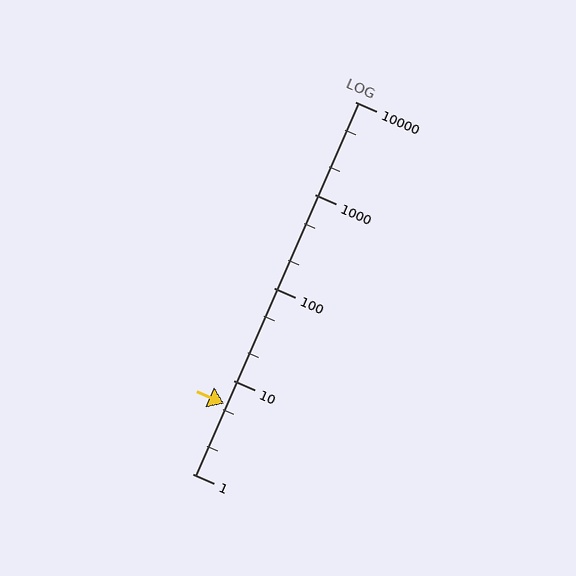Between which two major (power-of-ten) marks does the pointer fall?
The pointer is between 1 and 10.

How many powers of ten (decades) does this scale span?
The scale spans 4 decades, from 1 to 10000.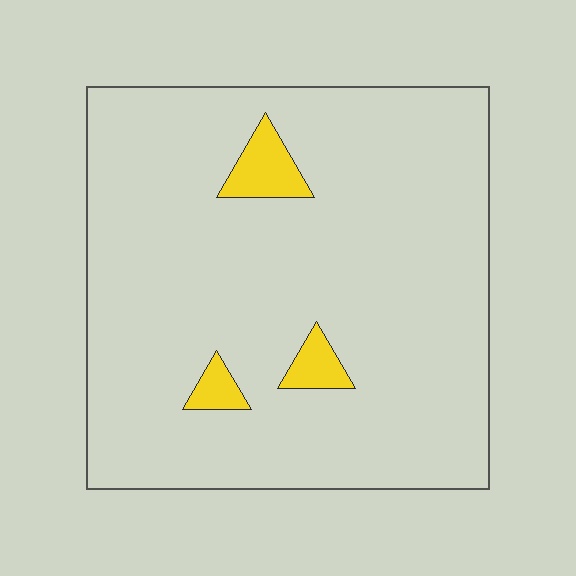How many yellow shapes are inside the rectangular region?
3.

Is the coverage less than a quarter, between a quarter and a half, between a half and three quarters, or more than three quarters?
Less than a quarter.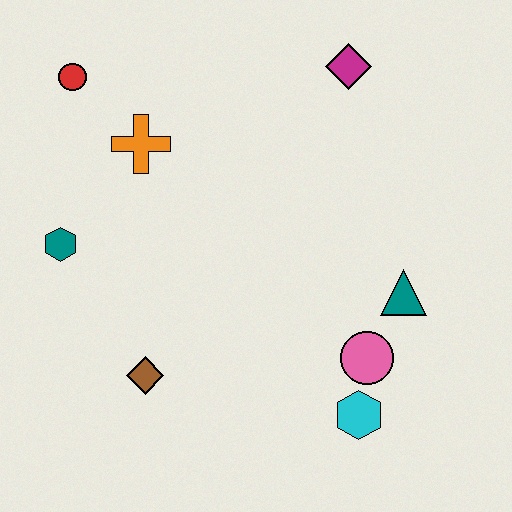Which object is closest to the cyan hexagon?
The pink circle is closest to the cyan hexagon.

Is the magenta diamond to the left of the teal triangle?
Yes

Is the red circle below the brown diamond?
No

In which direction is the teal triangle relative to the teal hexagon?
The teal triangle is to the right of the teal hexagon.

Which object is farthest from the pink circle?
The red circle is farthest from the pink circle.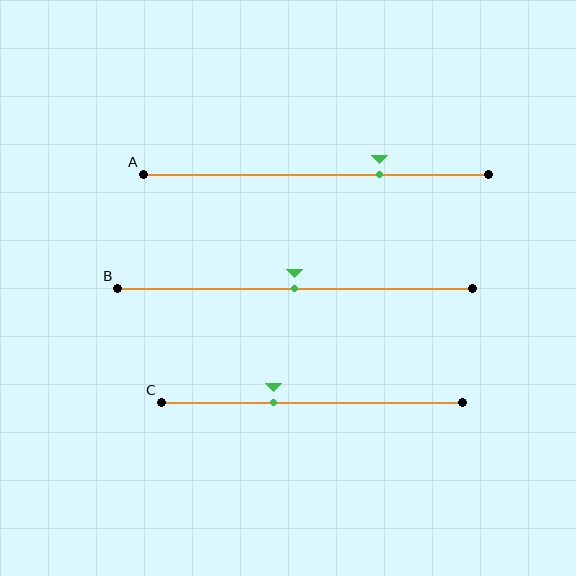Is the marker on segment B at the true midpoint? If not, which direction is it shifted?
Yes, the marker on segment B is at the true midpoint.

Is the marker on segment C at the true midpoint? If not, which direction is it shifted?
No, the marker on segment C is shifted to the left by about 13% of the segment length.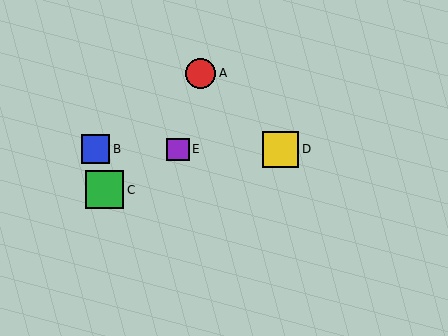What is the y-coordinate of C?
Object C is at y≈190.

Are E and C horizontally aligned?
No, E is at y≈149 and C is at y≈190.